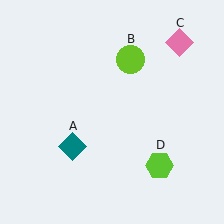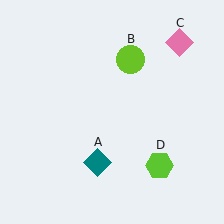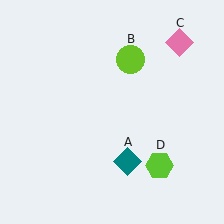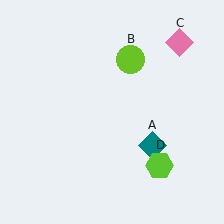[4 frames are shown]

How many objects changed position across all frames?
1 object changed position: teal diamond (object A).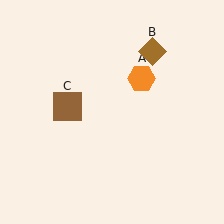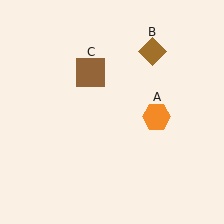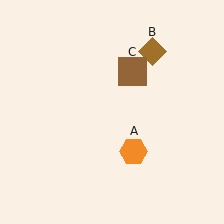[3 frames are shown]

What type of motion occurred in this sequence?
The orange hexagon (object A), brown square (object C) rotated clockwise around the center of the scene.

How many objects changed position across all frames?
2 objects changed position: orange hexagon (object A), brown square (object C).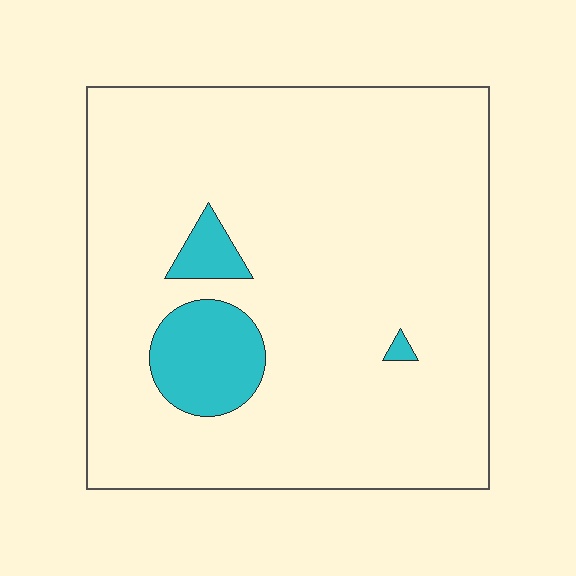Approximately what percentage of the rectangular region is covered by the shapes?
Approximately 10%.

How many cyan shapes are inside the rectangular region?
3.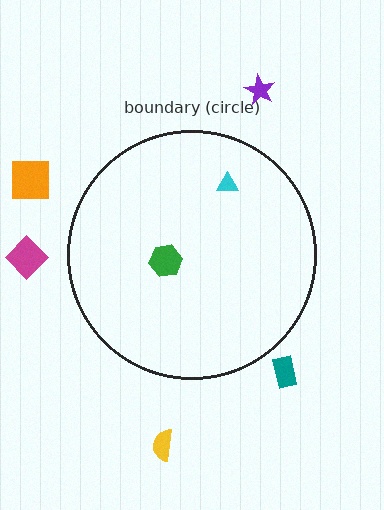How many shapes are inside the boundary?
2 inside, 5 outside.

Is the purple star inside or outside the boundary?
Outside.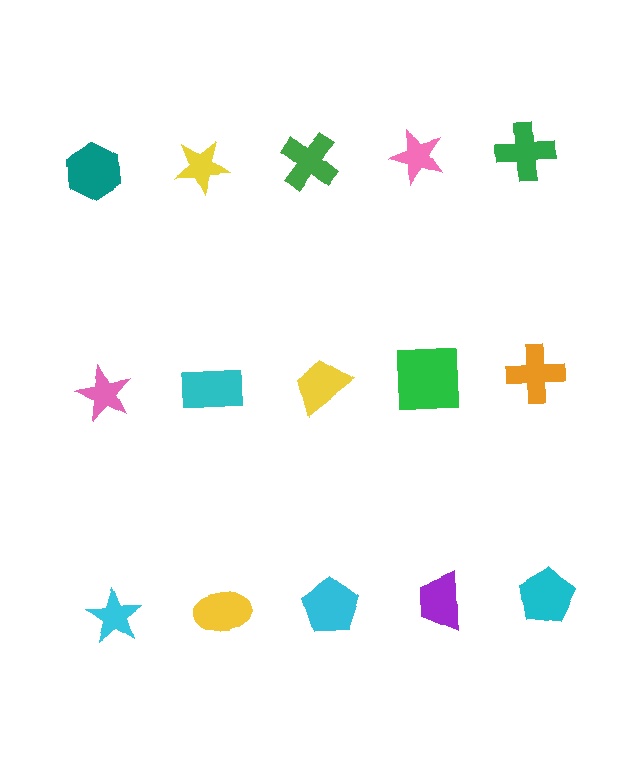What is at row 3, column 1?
A cyan star.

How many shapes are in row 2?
5 shapes.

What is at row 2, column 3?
A yellow trapezoid.